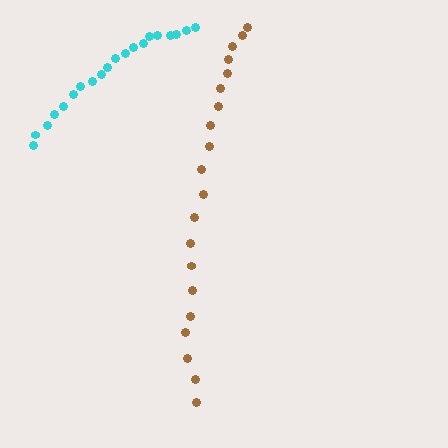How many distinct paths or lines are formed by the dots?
There are 2 distinct paths.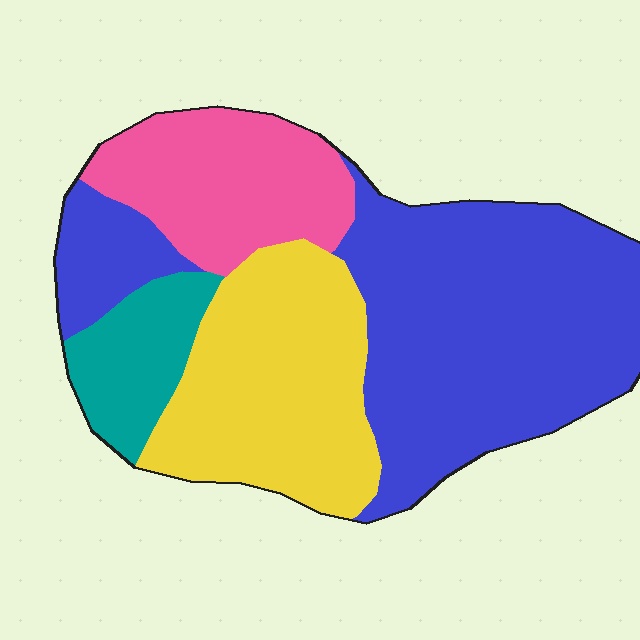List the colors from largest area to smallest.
From largest to smallest: blue, yellow, pink, teal.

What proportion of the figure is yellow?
Yellow takes up about one quarter (1/4) of the figure.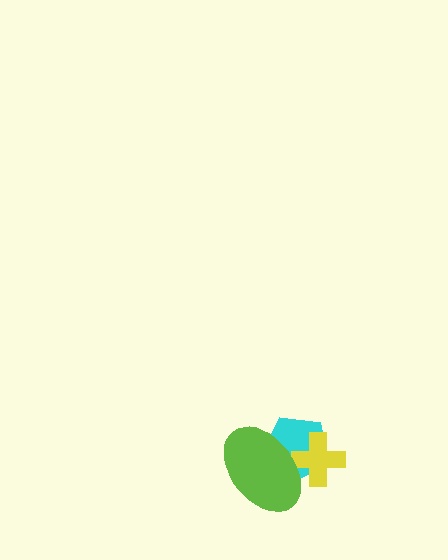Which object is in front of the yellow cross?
The lime ellipse is in front of the yellow cross.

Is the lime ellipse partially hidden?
No, no other shape covers it.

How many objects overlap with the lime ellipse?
2 objects overlap with the lime ellipse.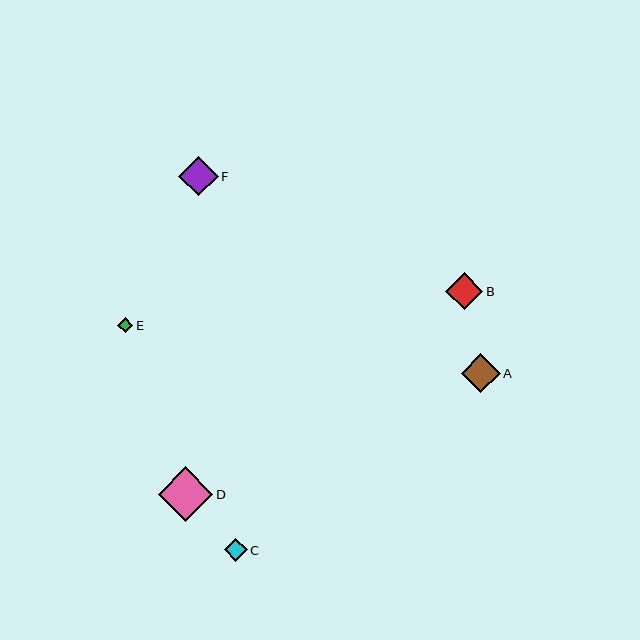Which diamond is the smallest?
Diamond E is the smallest with a size of approximately 15 pixels.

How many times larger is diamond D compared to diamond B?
Diamond D is approximately 1.5 times the size of diamond B.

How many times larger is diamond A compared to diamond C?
Diamond A is approximately 1.7 times the size of diamond C.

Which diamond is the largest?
Diamond D is the largest with a size of approximately 54 pixels.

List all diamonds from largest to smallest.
From largest to smallest: D, F, A, B, C, E.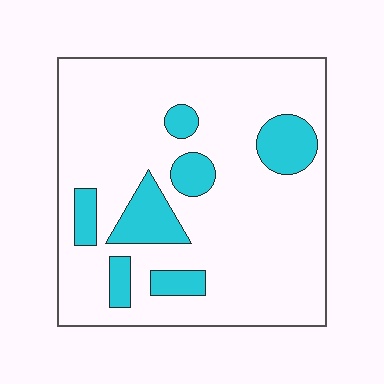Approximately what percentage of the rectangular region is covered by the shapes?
Approximately 20%.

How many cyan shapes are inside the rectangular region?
7.